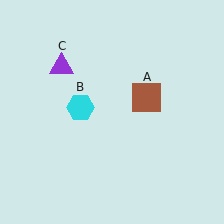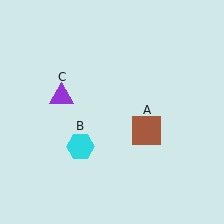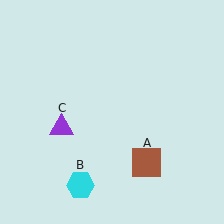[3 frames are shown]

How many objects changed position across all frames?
3 objects changed position: brown square (object A), cyan hexagon (object B), purple triangle (object C).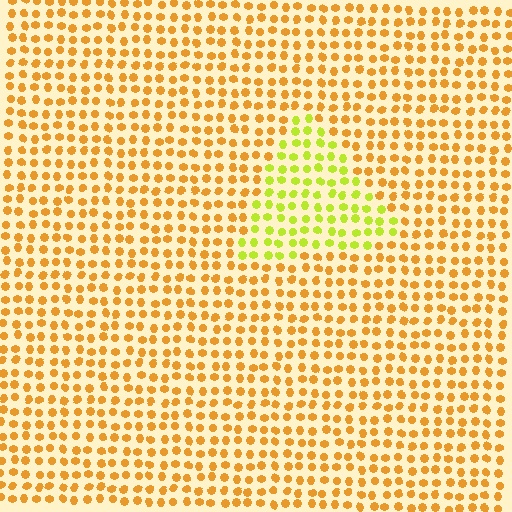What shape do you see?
I see a triangle.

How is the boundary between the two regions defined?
The boundary is defined purely by a slight shift in hue (about 41 degrees). Spacing, size, and orientation are identical on both sides.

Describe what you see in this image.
The image is filled with small orange elements in a uniform arrangement. A triangle-shaped region is visible where the elements are tinted to a slightly different hue, forming a subtle color boundary.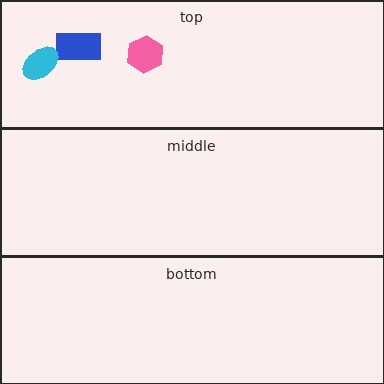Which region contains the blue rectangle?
The top region.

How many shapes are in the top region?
3.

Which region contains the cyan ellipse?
The top region.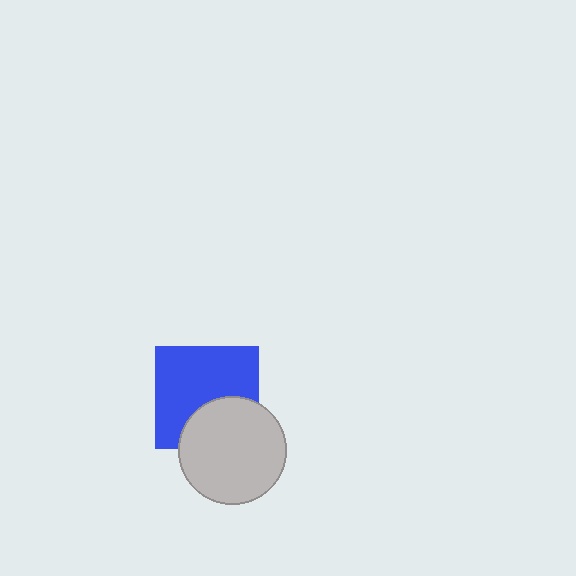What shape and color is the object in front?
The object in front is a light gray circle.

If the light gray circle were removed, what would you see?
You would see the complete blue square.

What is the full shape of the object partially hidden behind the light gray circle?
The partially hidden object is a blue square.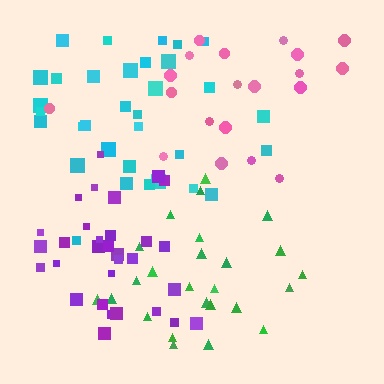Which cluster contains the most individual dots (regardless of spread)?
Cyan (33).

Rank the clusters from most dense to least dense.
purple, green, cyan, pink.